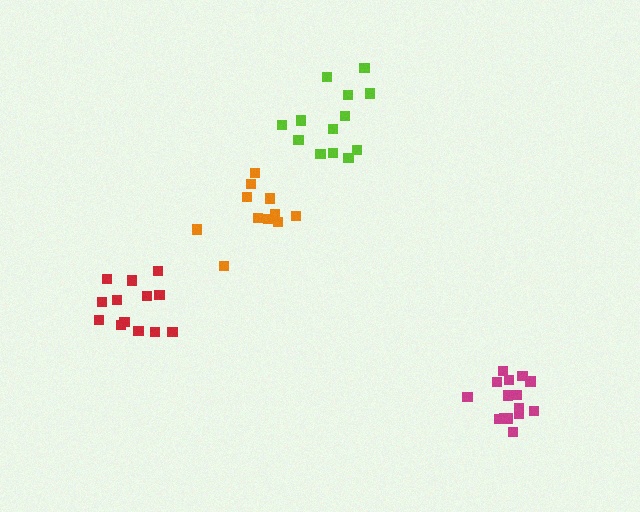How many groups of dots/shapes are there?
There are 4 groups.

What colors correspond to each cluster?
The clusters are colored: red, magenta, lime, orange.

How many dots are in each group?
Group 1: 13 dots, Group 2: 15 dots, Group 3: 13 dots, Group 4: 11 dots (52 total).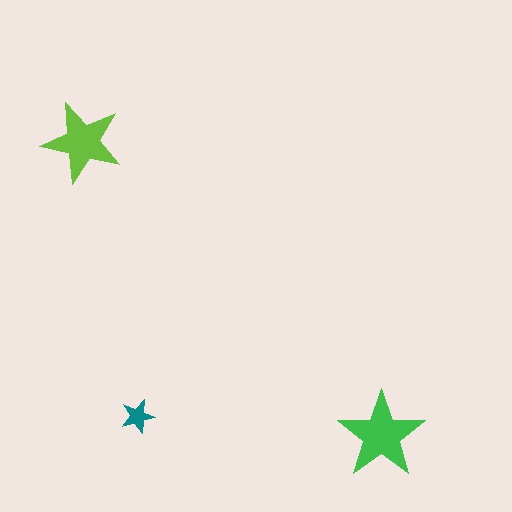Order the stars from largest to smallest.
the green one, the lime one, the teal one.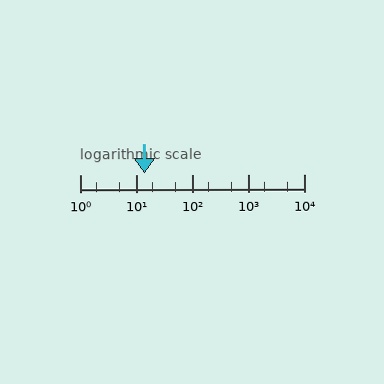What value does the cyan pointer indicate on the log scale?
The pointer indicates approximately 14.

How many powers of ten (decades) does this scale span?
The scale spans 4 decades, from 1 to 10000.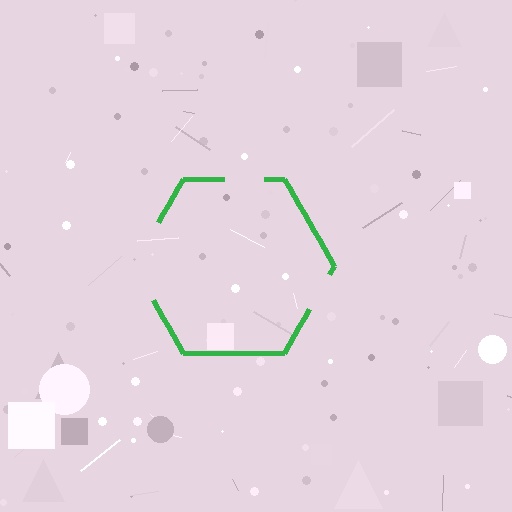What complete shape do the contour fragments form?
The contour fragments form a hexagon.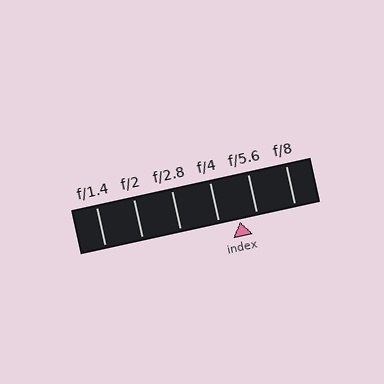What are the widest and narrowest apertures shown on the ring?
The widest aperture shown is f/1.4 and the narrowest is f/8.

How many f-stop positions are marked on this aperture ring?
There are 6 f-stop positions marked.